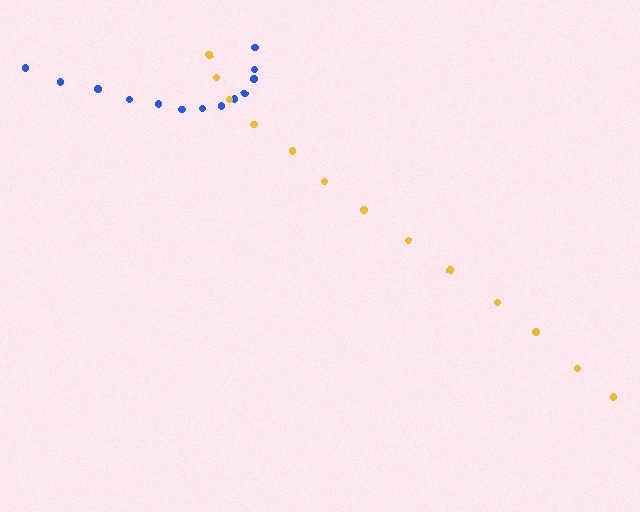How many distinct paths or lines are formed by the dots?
There are 2 distinct paths.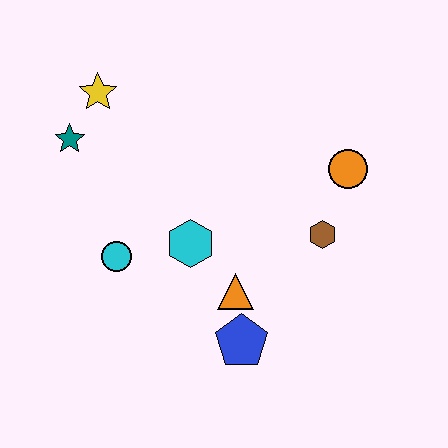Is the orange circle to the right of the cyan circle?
Yes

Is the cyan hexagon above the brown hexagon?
No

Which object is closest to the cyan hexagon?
The orange triangle is closest to the cyan hexagon.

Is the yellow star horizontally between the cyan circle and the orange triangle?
No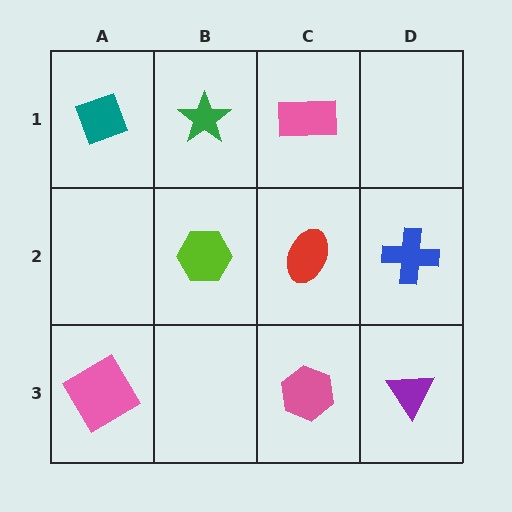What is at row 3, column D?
A purple triangle.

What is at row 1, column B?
A green star.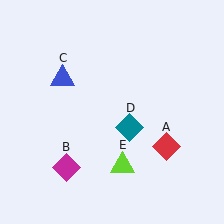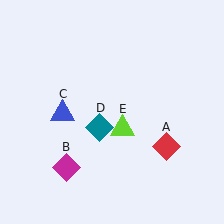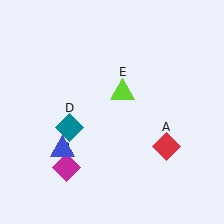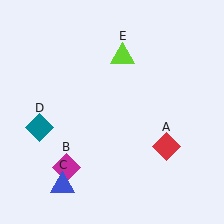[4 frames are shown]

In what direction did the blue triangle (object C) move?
The blue triangle (object C) moved down.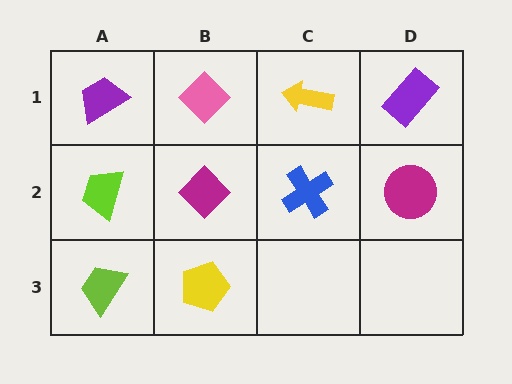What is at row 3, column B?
A yellow pentagon.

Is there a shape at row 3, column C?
No, that cell is empty.